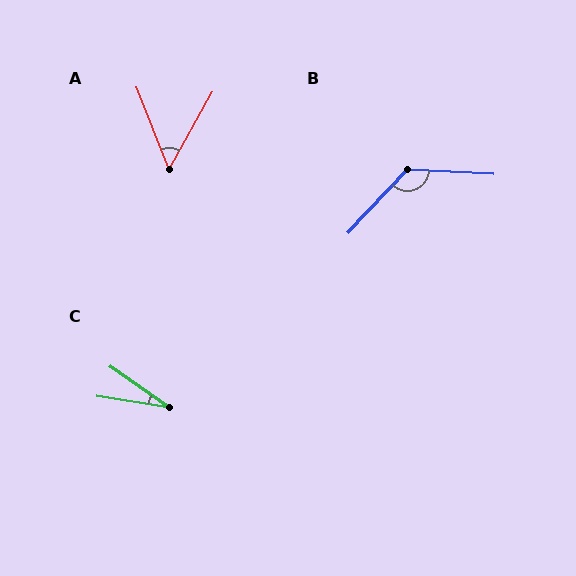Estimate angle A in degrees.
Approximately 51 degrees.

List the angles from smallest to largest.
C (25°), A (51°), B (130°).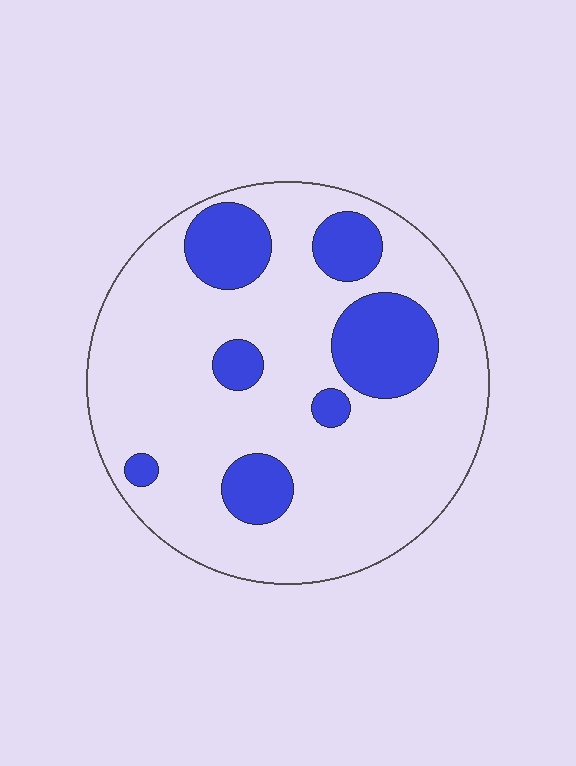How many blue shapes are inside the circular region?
7.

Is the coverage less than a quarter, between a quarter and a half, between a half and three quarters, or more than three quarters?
Less than a quarter.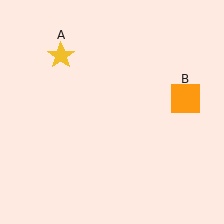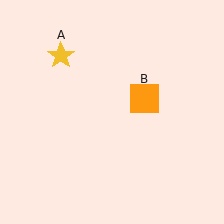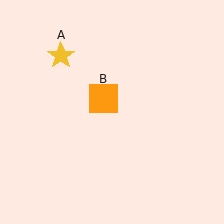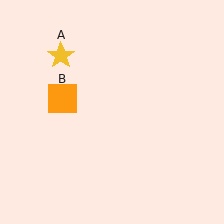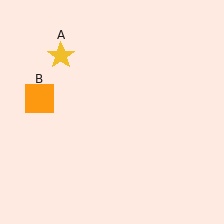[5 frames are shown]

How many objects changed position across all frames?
1 object changed position: orange square (object B).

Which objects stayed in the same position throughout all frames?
Yellow star (object A) remained stationary.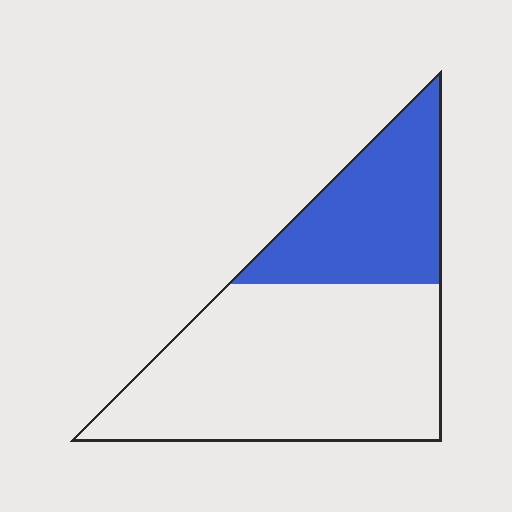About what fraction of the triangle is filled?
About one third (1/3).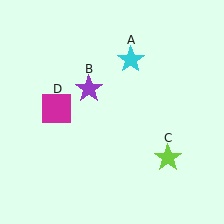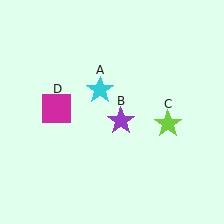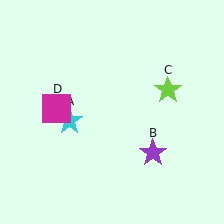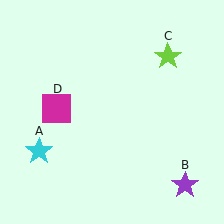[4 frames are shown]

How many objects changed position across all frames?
3 objects changed position: cyan star (object A), purple star (object B), lime star (object C).